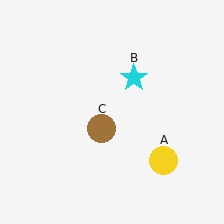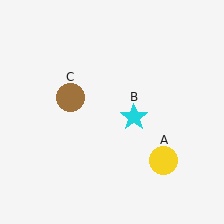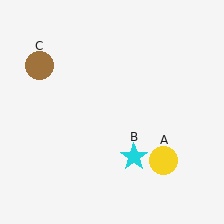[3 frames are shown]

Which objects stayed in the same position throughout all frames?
Yellow circle (object A) remained stationary.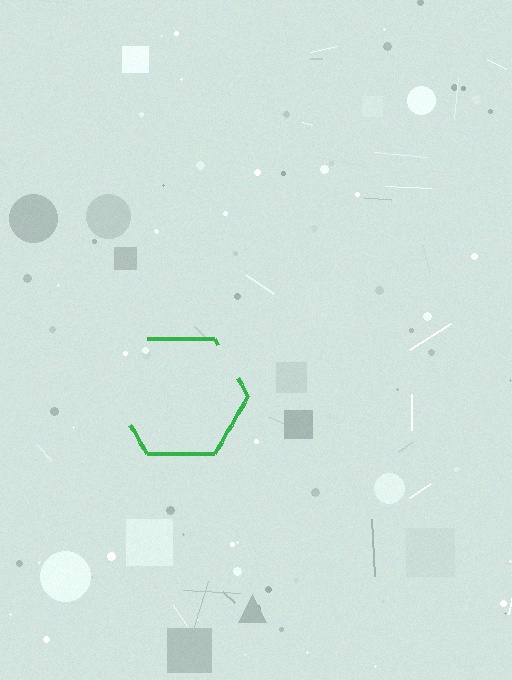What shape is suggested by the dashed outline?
The dashed outline suggests a hexagon.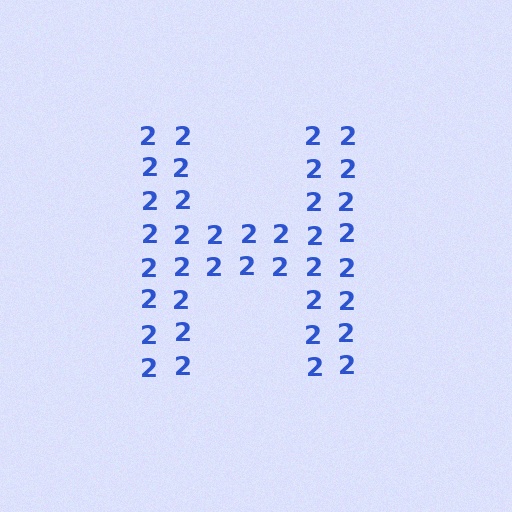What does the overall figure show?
The overall figure shows the letter H.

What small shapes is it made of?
It is made of small digit 2's.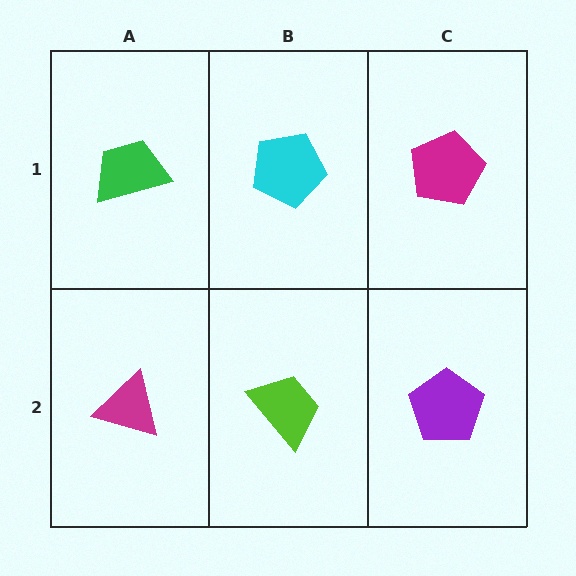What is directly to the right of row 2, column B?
A purple pentagon.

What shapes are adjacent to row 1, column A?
A magenta triangle (row 2, column A), a cyan pentagon (row 1, column B).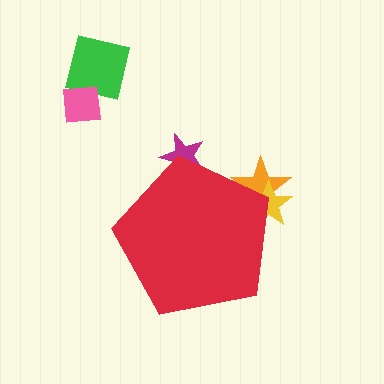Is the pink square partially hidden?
No, the pink square is fully visible.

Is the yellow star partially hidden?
Yes, the yellow star is partially hidden behind the red pentagon.